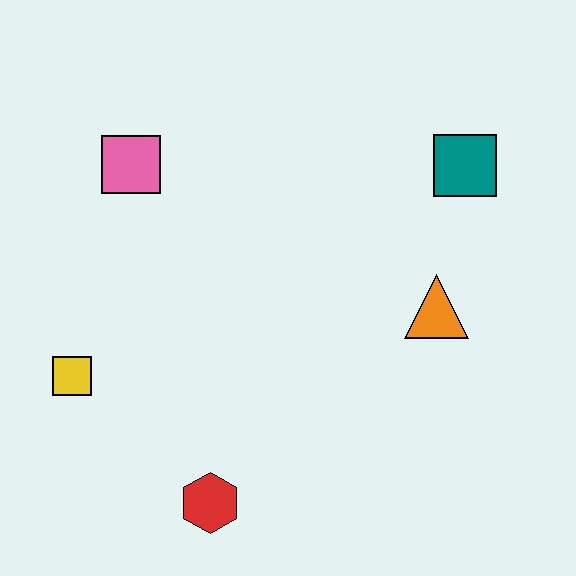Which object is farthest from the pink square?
The red hexagon is farthest from the pink square.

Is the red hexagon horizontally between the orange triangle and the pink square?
Yes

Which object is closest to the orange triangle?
The teal square is closest to the orange triangle.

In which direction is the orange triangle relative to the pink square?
The orange triangle is to the right of the pink square.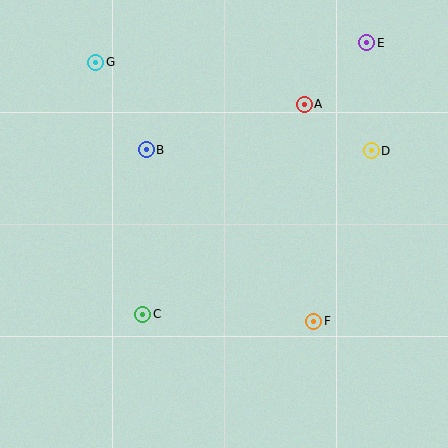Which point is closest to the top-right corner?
Point E is closest to the top-right corner.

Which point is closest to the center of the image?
Point B at (146, 150) is closest to the center.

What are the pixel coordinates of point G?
Point G is at (96, 62).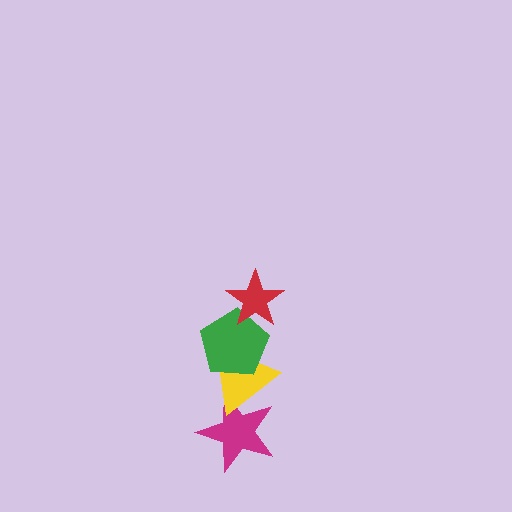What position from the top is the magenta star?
The magenta star is 4th from the top.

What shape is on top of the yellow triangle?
The green pentagon is on top of the yellow triangle.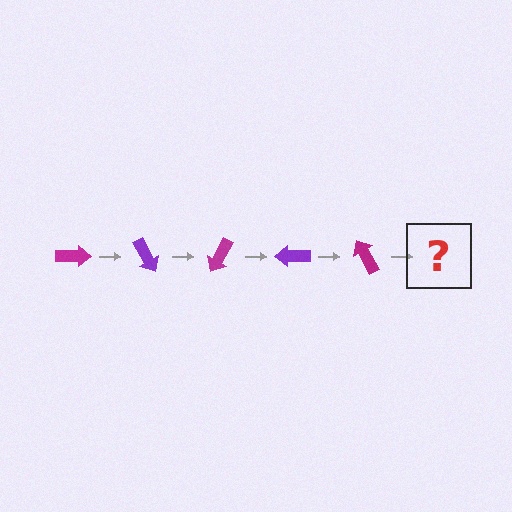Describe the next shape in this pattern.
It should be a purple arrow, rotated 300 degrees from the start.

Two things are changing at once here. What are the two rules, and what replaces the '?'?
The two rules are that it rotates 60 degrees each step and the color cycles through magenta and purple. The '?' should be a purple arrow, rotated 300 degrees from the start.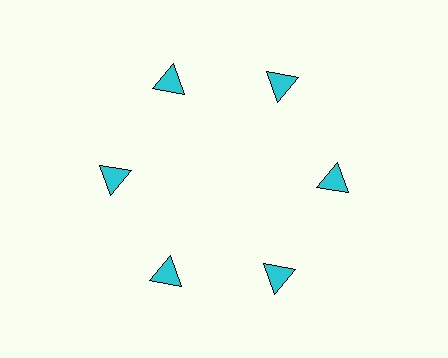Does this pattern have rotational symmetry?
Yes, this pattern has 6-fold rotational symmetry. It looks the same after rotating 60 degrees around the center.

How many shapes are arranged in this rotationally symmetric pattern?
There are 6 shapes, arranged in 6 groups of 1.